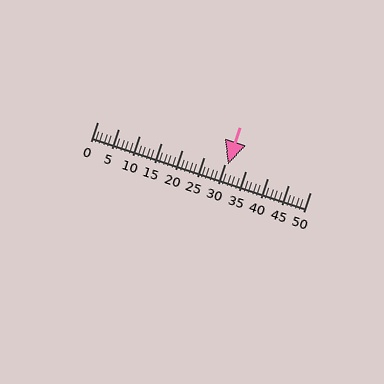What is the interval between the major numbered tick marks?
The major tick marks are spaced 5 units apart.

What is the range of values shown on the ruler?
The ruler shows values from 0 to 50.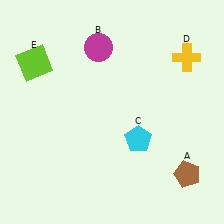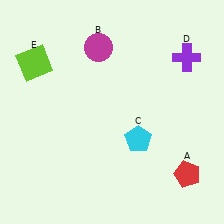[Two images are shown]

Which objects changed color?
A changed from brown to red. D changed from yellow to purple.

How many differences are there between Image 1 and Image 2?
There are 2 differences between the two images.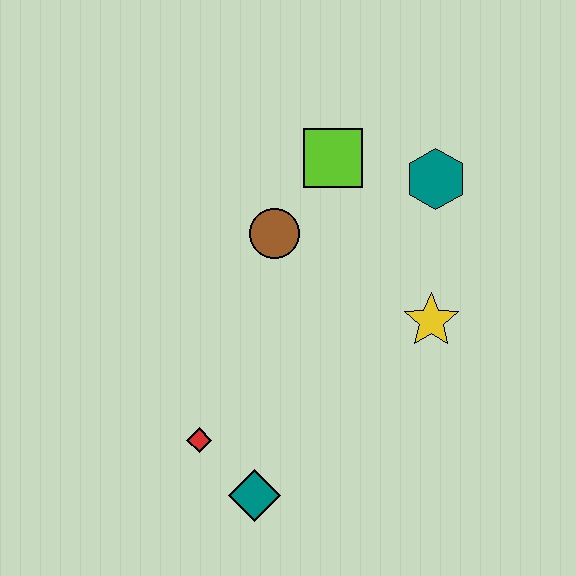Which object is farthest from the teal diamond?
The teal hexagon is farthest from the teal diamond.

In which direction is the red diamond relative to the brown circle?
The red diamond is below the brown circle.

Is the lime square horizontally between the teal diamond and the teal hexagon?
Yes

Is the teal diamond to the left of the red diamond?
No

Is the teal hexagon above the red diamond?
Yes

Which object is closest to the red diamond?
The teal diamond is closest to the red diamond.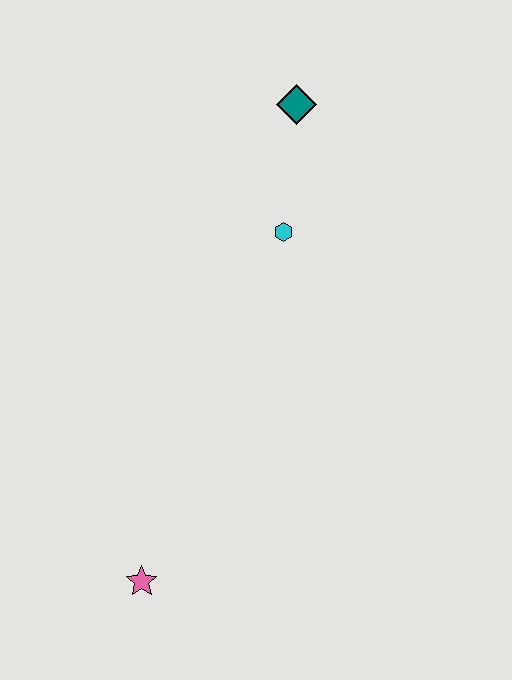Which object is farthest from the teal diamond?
The pink star is farthest from the teal diamond.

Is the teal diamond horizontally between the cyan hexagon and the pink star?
No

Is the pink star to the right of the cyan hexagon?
No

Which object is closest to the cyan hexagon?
The teal diamond is closest to the cyan hexagon.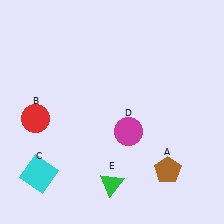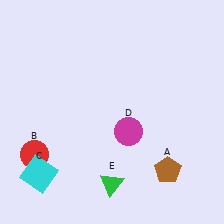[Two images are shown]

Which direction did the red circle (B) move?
The red circle (B) moved down.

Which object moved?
The red circle (B) moved down.